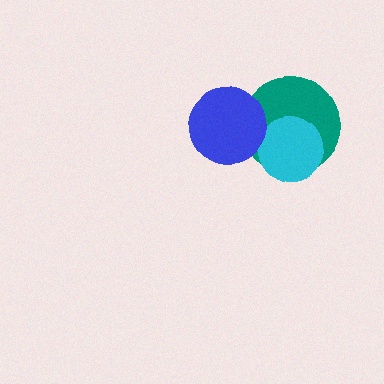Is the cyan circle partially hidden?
No, no other shape covers it.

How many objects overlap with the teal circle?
2 objects overlap with the teal circle.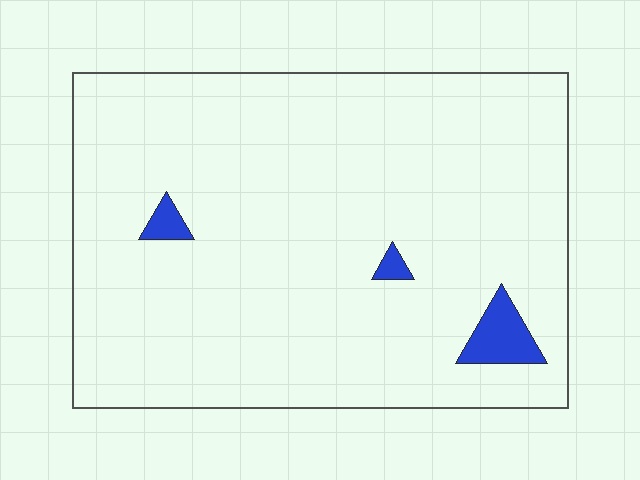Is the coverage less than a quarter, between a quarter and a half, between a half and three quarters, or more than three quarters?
Less than a quarter.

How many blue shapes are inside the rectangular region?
3.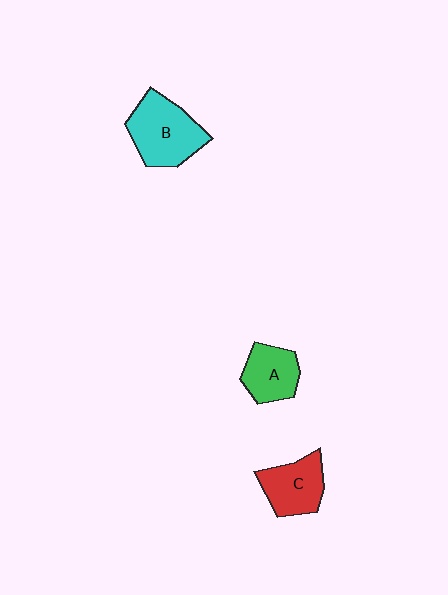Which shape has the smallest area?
Shape A (green).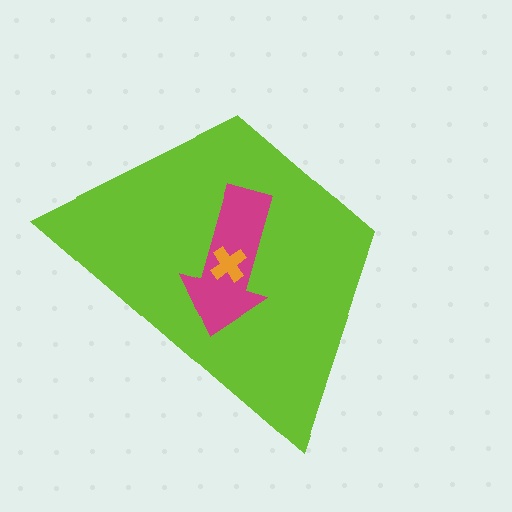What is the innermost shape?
The orange cross.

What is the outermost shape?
The lime trapezoid.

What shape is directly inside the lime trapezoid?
The magenta arrow.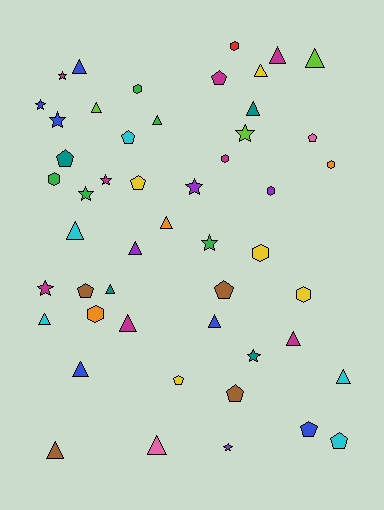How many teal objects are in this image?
There are 4 teal objects.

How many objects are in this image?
There are 50 objects.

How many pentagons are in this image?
There are 11 pentagons.